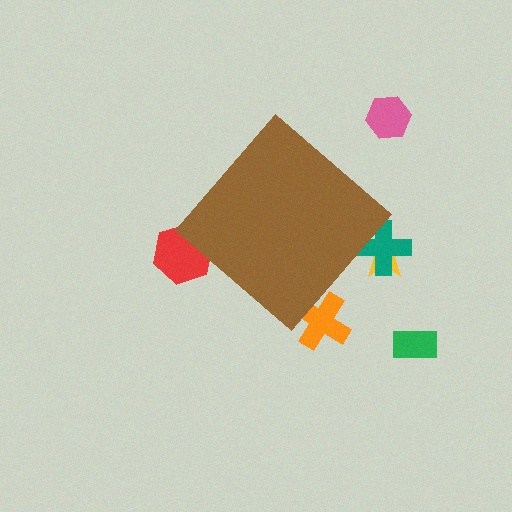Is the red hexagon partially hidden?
Yes, the red hexagon is partially hidden behind the brown diamond.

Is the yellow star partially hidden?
Yes, the yellow star is partially hidden behind the brown diamond.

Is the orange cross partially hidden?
Yes, the orange cross is partially hidden behind the brown diamond.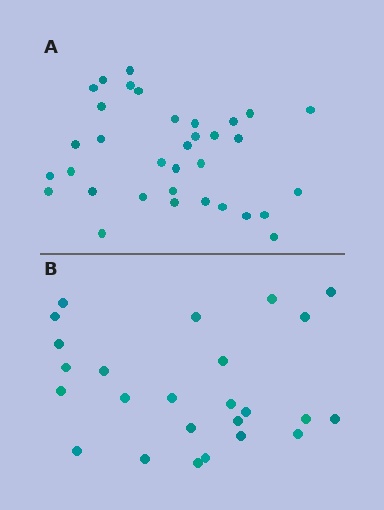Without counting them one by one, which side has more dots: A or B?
Region A (the top region) has more dots.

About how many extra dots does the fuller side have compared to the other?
Region A has roughly 8 or so more dots than region B.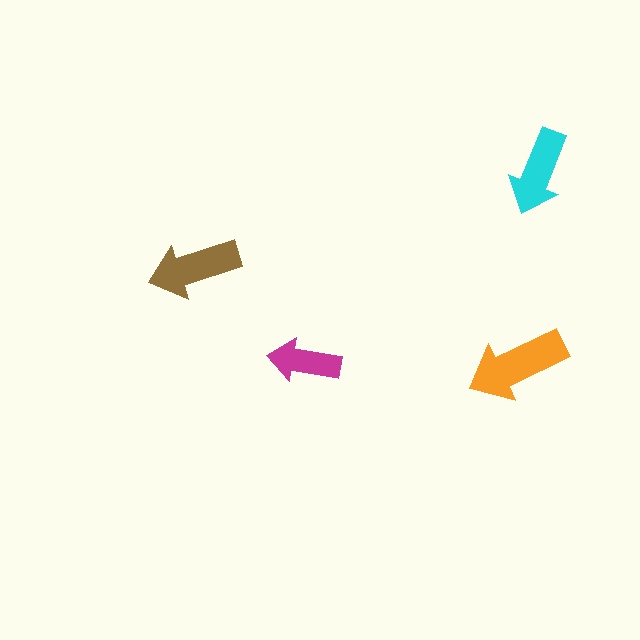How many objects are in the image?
There are 4 objects in the image.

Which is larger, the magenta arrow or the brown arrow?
The brown one.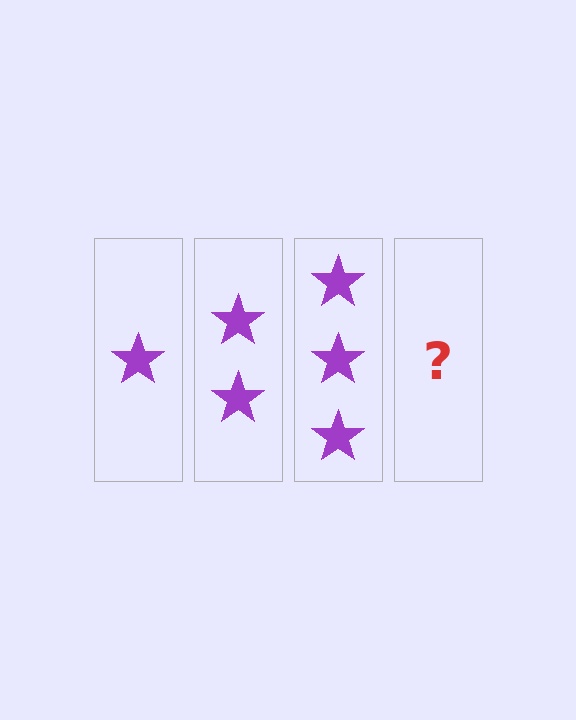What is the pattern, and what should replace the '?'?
The pattern is that each step adds one more star. The '?' should be 4 stars.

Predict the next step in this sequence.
The next step is 4 stars.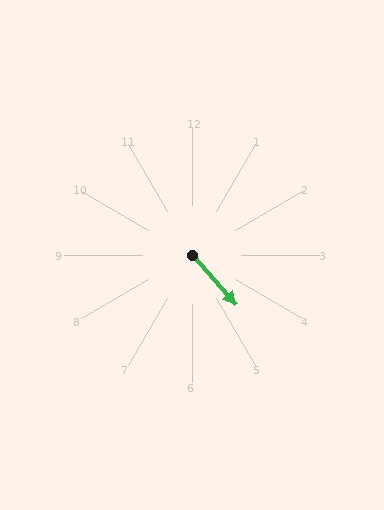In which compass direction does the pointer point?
Southeast.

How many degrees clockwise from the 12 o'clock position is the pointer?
Approximately 139 degrees.